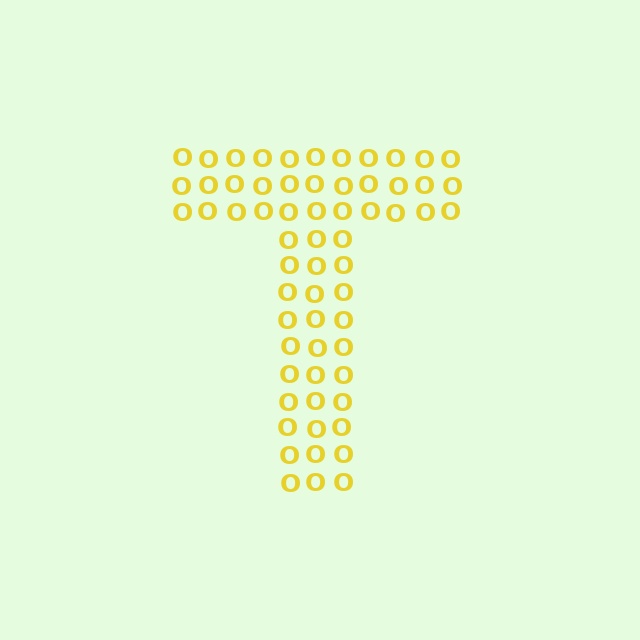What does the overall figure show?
The overall figure shows the letter T.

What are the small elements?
The small elements are letter O's.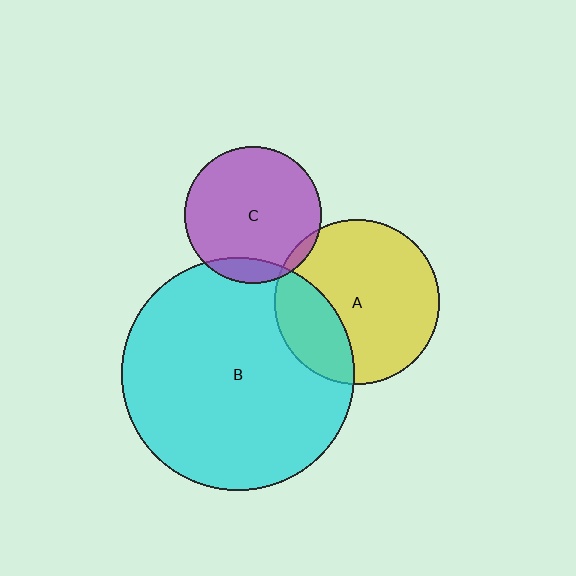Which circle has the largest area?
Circle B (cyan).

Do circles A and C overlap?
Yes.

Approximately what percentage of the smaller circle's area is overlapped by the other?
Approximately 5%.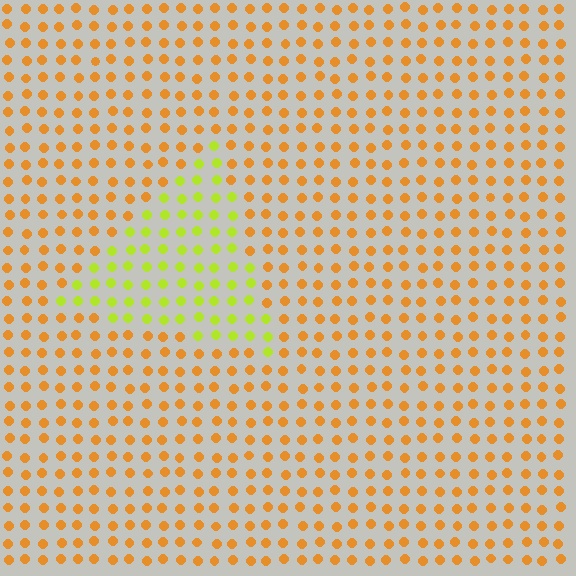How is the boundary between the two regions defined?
The boundary is defined purely by a slight shift in hue (about 45 degrees). Spacing, size, and orientation are identical on both sides.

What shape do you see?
I see a triangle.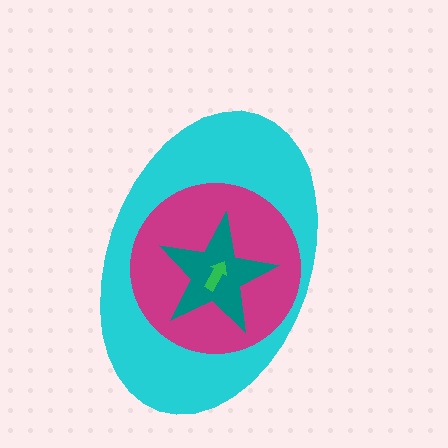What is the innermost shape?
The green arrow.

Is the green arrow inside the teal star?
Yes.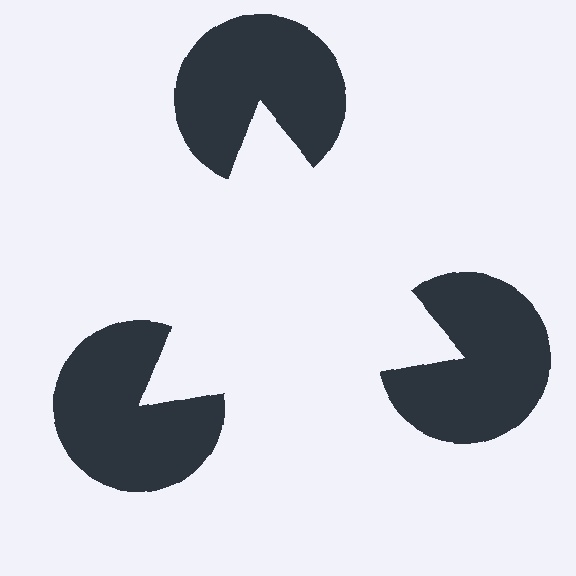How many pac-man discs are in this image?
There are 3 — one at each vertex of the illusory triangle.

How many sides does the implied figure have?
3 sides.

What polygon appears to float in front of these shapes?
An illusory triangle — its edges are inferred from the aligned wedge cuts in the pac-man discs, not physically drawn.